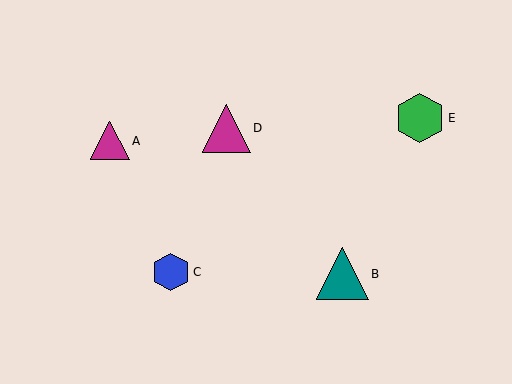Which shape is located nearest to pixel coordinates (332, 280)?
The teal triangle (labeled B) at (342, 274) is nearest to that location.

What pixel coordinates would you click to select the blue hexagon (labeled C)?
Click at (171, 272) to select the blue hexagon C.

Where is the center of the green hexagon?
The center of the green hexagon is at (420, 118).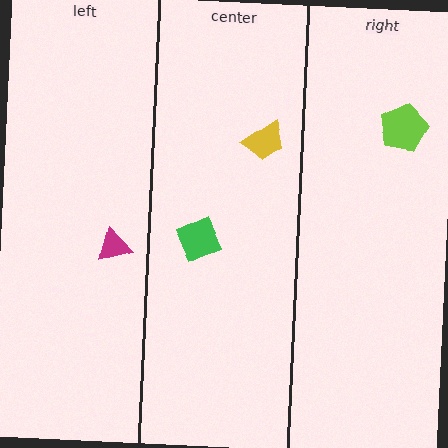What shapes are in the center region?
The green diamond, the yellow trapezoid.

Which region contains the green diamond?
The center region.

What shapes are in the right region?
The lime pentagon.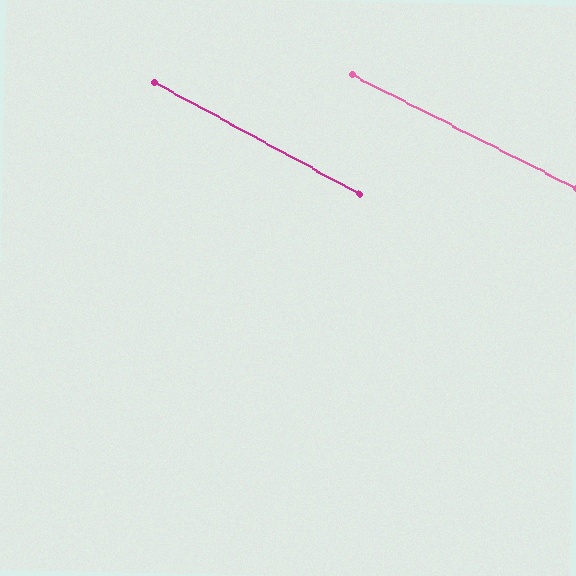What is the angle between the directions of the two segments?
Approximately 2 degrees.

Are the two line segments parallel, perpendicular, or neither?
Parallel — their directions differ by only 1.8°.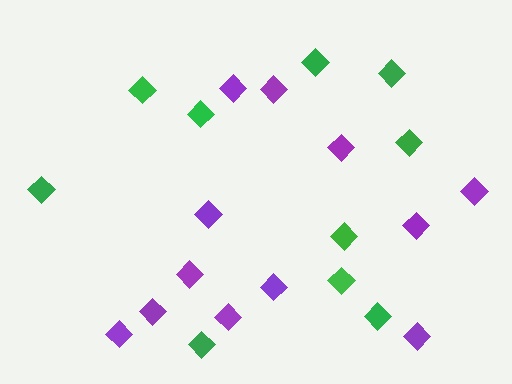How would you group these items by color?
There are 2 groups: one group of green diamonds (10) and one group of purple diamonds (12).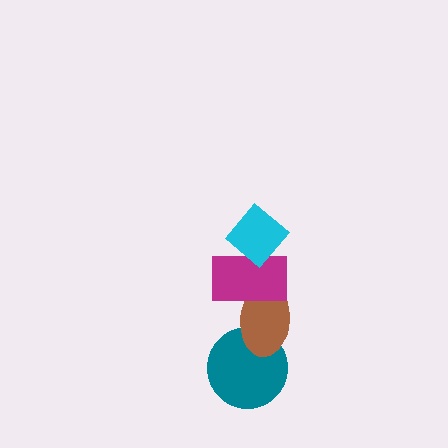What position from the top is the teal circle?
The teal circle is 4th from the top.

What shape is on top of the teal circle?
The brown ellipse is on top of the teal circle.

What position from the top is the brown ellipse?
The brown ellipse is 3rd from the top.